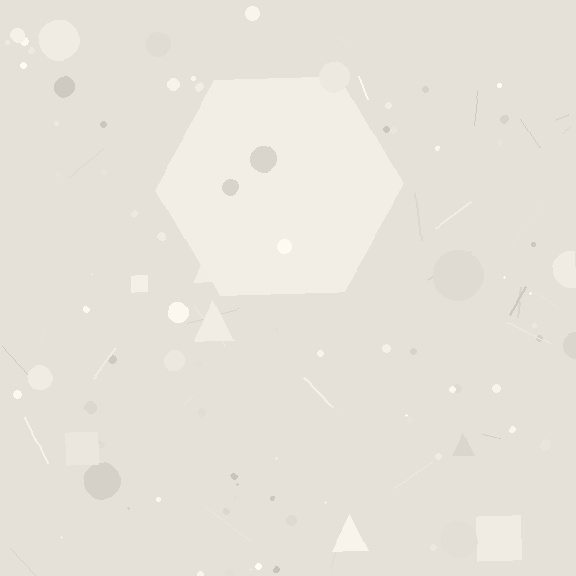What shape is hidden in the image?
A hexagon is hidden in the image.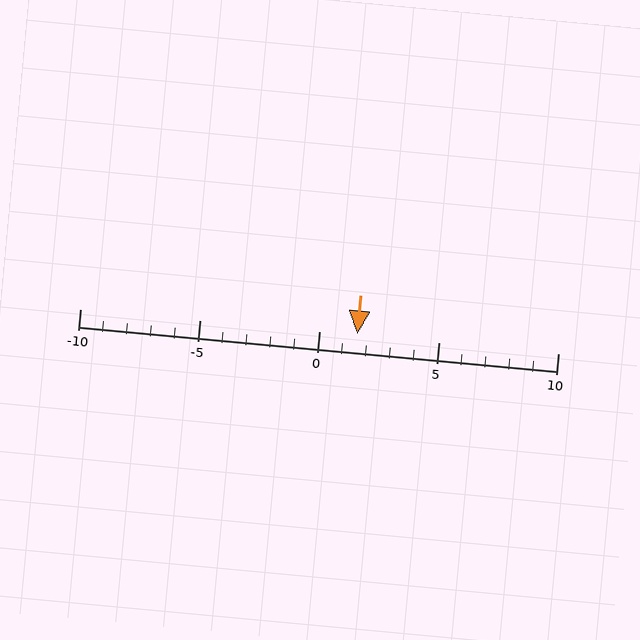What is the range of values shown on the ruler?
The ruler shows values from -10 to 10.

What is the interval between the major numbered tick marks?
The major tick marks are spaced 5 units apart.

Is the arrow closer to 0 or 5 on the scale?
The arrow is closer to 0.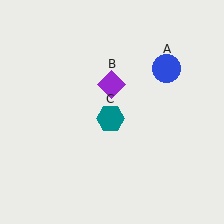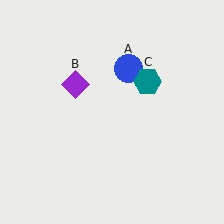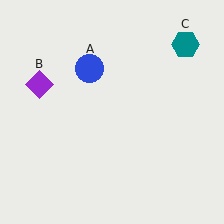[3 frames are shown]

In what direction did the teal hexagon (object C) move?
The teal hexagon (object C) moved up and to the right.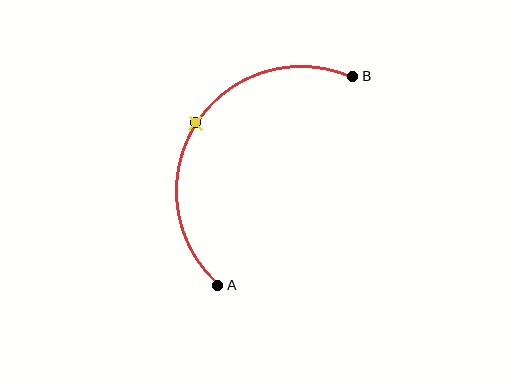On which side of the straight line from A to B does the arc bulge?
The arc bulges to the left of the straight line connecting A and B.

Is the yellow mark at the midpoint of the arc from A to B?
Yes. The yellow mark lies on the arc at equal arc-length from both A and B — it is the arc midpoint.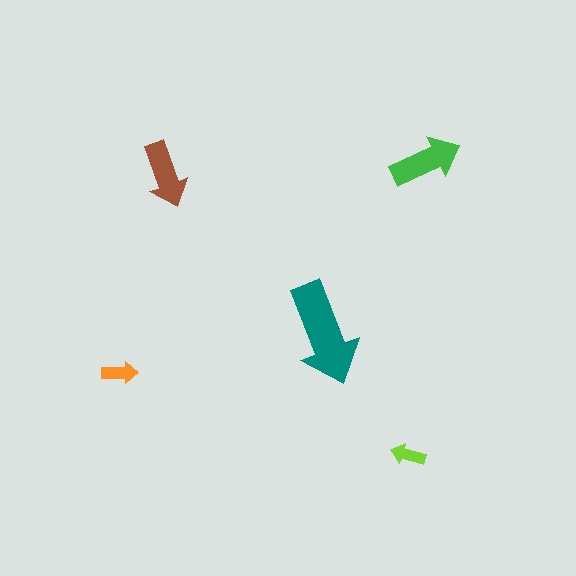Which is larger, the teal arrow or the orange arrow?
The teal one.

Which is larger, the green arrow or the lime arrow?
The green one.